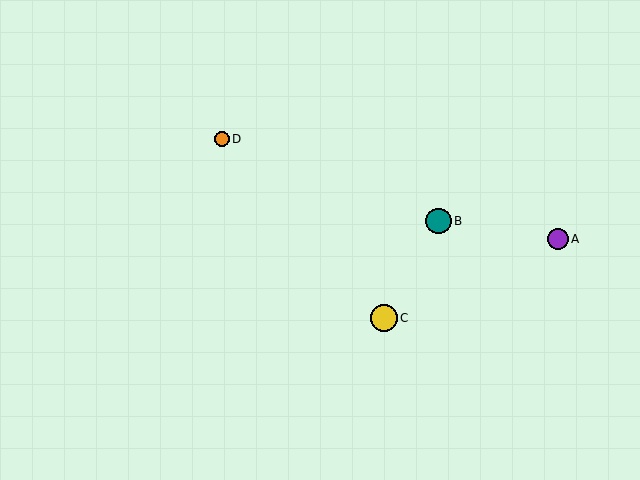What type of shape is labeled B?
Shape B is a teal circle.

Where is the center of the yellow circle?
The center of the yellow circle is at (384, 318).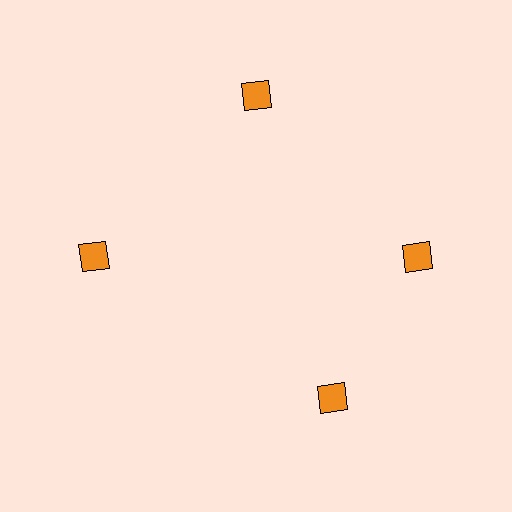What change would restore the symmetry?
The symmetry would be restored by rotating it back into even spacing with its neighbors so that all 4 diamonds sit at equal angles and equal distance from the center.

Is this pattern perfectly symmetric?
No. The 4 orange diamonds are arranged in a ring, but one element near the 6 o'clock position is rotated out of alignment along the ring, breaking the 4-fold rotational symmetry.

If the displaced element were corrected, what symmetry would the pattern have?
It would have 4-fold rotational symmetry — the pattern would map onto itself every 90 degrees.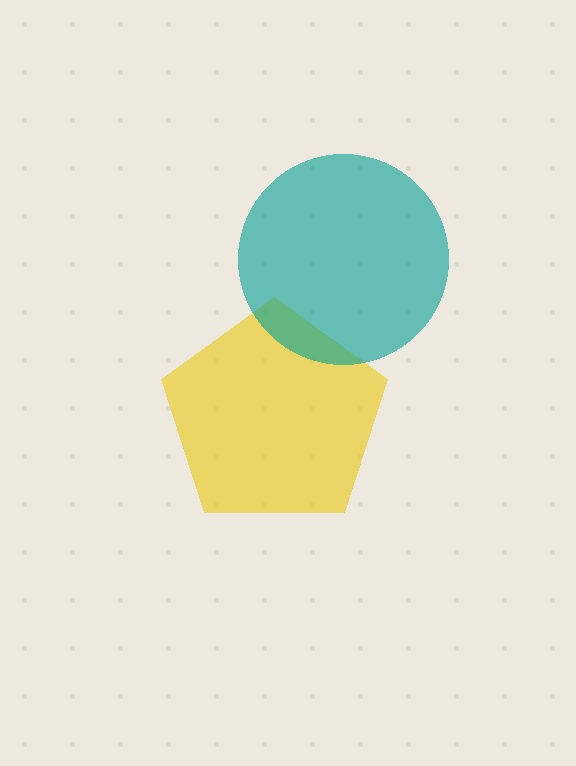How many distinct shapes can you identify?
There are 2 distinct shapes: a yellow pentagon, a teal circle.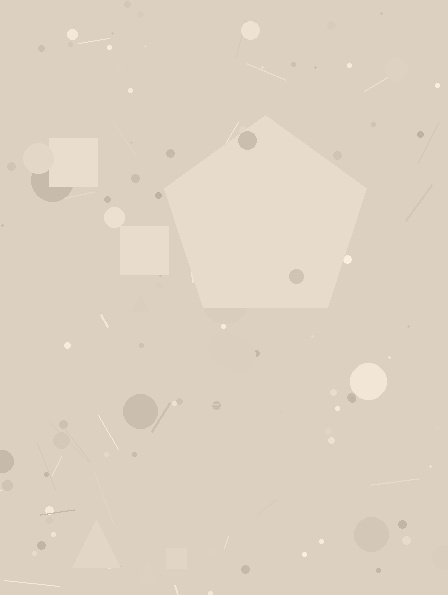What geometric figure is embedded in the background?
A pentagon is embedded in the background.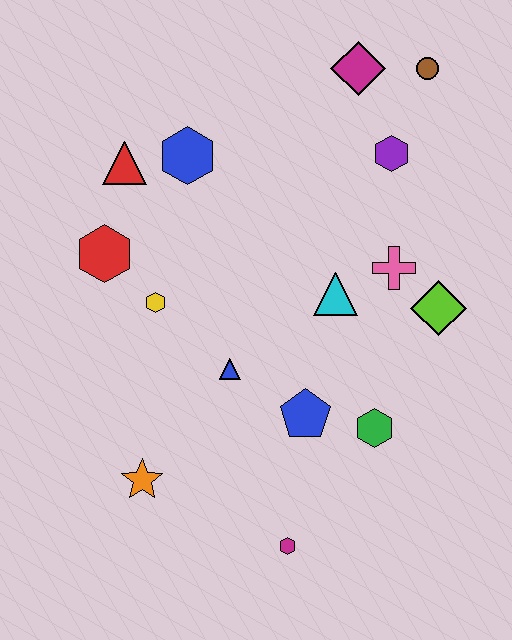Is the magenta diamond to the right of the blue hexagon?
Yes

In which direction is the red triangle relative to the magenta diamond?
The red triangle is to the left of the magenta diamond.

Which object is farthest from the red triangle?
The magenta hexagon is farthest from the red triangle.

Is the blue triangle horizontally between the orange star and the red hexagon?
No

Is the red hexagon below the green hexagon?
No